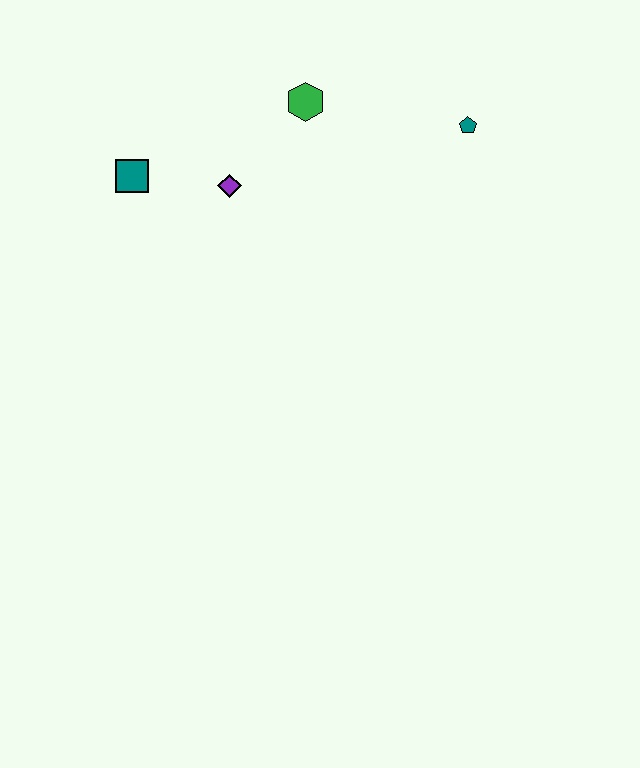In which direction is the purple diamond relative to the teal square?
The purple diamond is to the right of the teal square.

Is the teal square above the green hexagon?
No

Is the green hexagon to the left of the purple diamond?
No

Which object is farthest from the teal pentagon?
The teal square is farthest from the teal pentagon.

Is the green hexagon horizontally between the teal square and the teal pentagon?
Yes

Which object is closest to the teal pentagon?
The green hexagon is closest to the teal pentagon.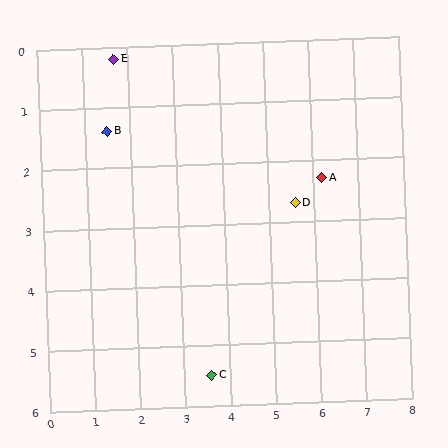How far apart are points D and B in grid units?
Points D and B are about 4.3 grid units apart.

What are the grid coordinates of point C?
Point C is at approximately (3.6, 5.5).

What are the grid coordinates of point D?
Point D is at approximately (5.6, 2.7).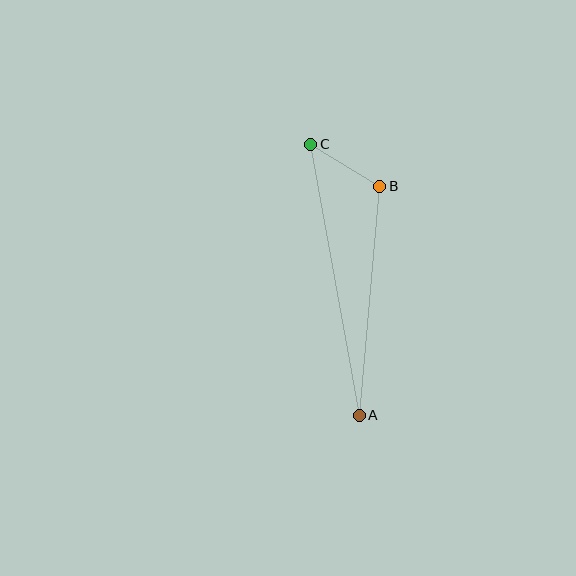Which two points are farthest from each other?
Points A and C are farthest from each other.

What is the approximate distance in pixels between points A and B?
The distance between A and B is approximately 230 pixels.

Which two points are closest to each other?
Points B and C are closest to each other.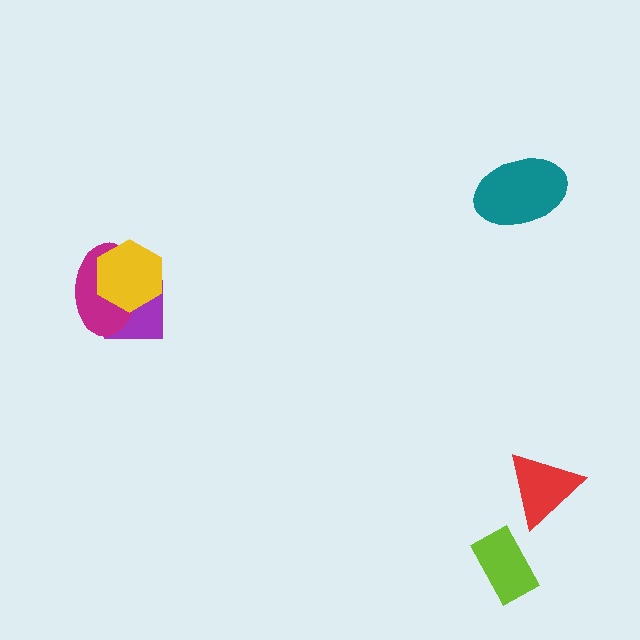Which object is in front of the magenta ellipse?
The yellow hexagon is in front of the magenta ellipse.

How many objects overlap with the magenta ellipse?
2 objects overlap with the magenta ellipse.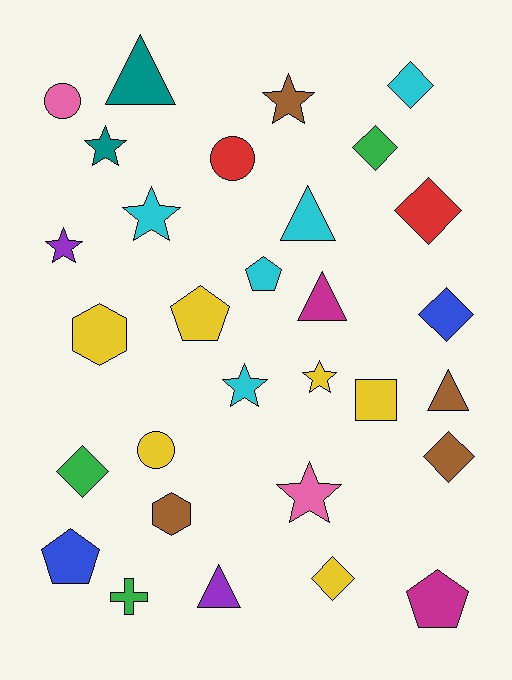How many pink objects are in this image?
There are 2 pink objects.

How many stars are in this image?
There are 7 stars.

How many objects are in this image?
There are 30 objects.